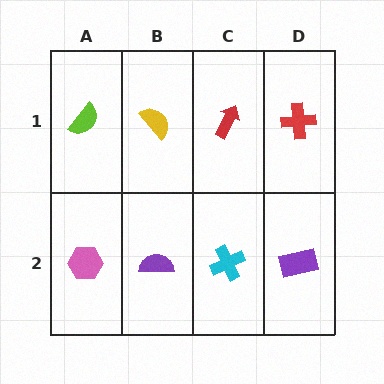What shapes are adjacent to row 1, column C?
A cyan cross (row 2, column C), a yellow semicircle (row 1, column B), a red cross (row 1, column D).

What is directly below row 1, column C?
A cyan cross.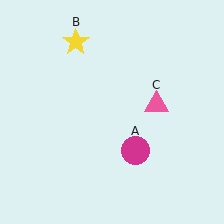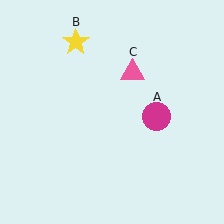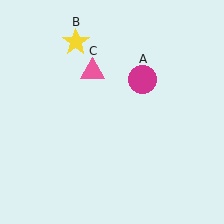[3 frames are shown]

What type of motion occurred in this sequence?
The magenta circle (object A), pink triangle (object C) rotated counterclockwise around the center of the scene.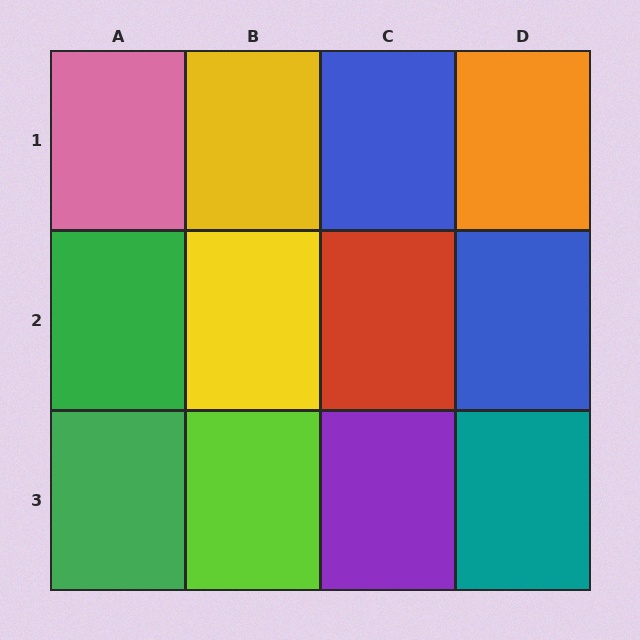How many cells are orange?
1 cell is orange.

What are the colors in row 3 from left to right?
Green, lime, purple, teal.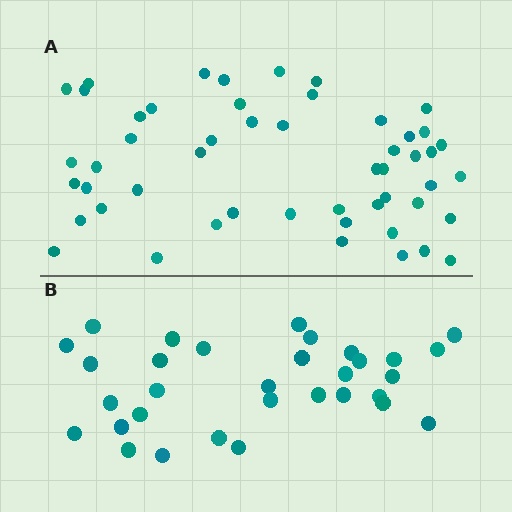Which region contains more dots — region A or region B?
Region A (the top region) has more dots.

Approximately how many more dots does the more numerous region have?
Region A has approximately 20 more dots than region B.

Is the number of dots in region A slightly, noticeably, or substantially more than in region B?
Region A has substantially more. The ratio is roughly 1.6 to 1.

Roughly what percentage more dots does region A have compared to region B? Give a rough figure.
About 60% more.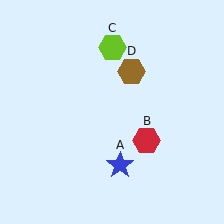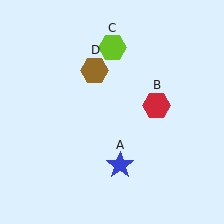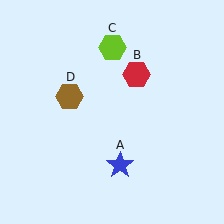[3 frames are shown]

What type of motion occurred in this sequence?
The red hexagon (object B), brown hexagon (object D) rotated counterclockwise around the center of the scene.